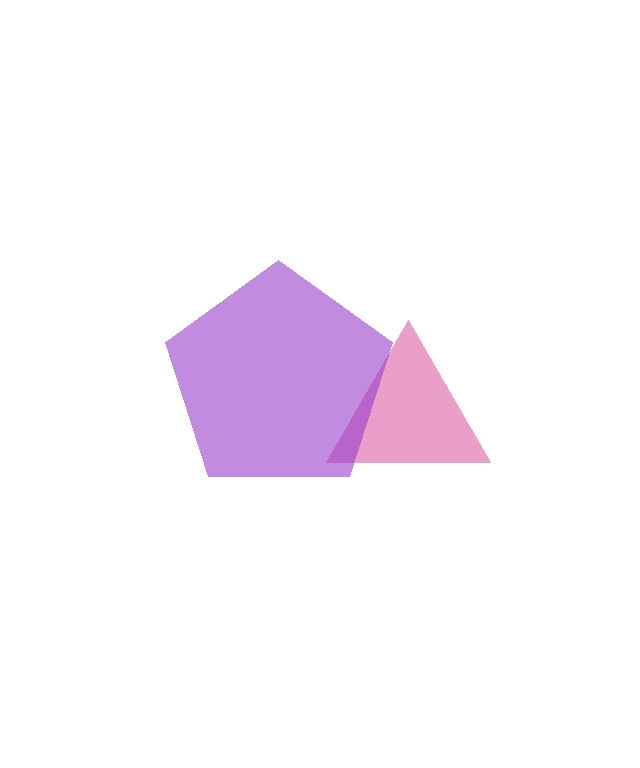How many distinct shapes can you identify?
There are 2 distinct shapes: a magenta triangle, a purple pentagon.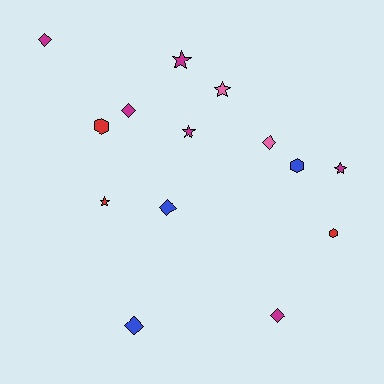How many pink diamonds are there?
There is 1 pink diamond.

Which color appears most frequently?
Magenta, with 6 objects.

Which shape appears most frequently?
Diamond, with 6 objects.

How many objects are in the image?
There are 14 objects.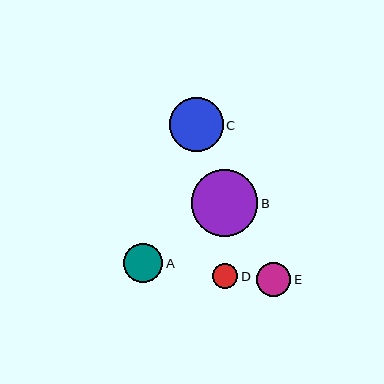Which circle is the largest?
Circle B is the largest with a size of approximately 67 pixels.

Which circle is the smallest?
Circle D is the smallest with a size of approximately 25 pixels.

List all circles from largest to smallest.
From largest to smallest: B, C, A, E, D.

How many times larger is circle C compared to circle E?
Circle C is approximately 1.6 times the size of circle E.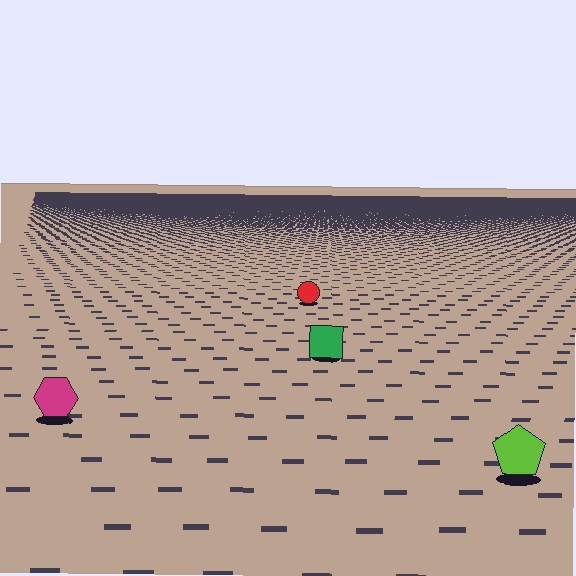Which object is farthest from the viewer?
The red circle is farthest from the viewer. It appears smaller and the ground texture around it is denser.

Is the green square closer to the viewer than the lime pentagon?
No. The lime pentagon is closer — you can tell from the texture gradient: the ground texture is coarser near it.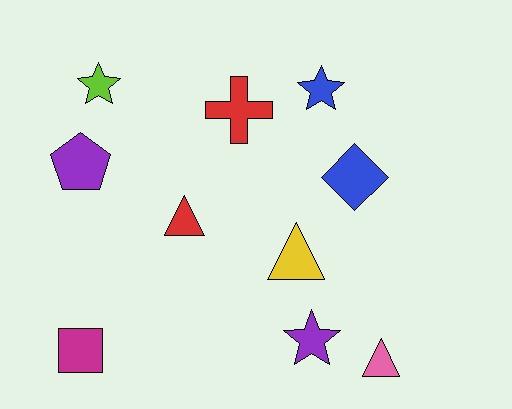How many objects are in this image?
There are 10 objects.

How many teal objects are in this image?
There are no teal objects.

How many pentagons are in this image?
There is 1 pentagon.